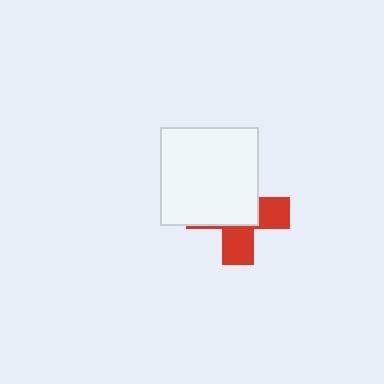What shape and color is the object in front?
The object in front is a white square.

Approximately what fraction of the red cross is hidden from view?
Roughly 57% of the red cross is hidden behind the white square.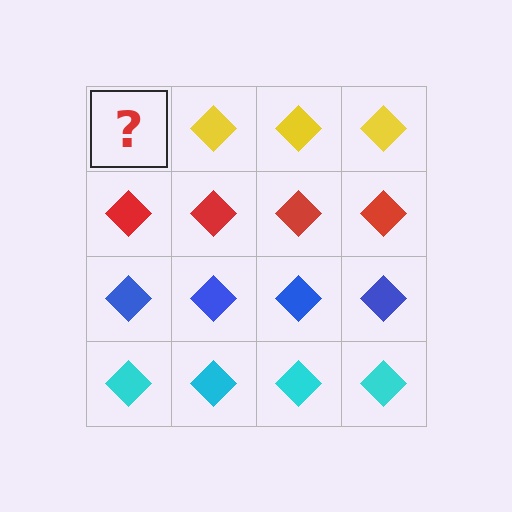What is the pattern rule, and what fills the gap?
The rule is that each row has a consistent color. The gap should be filled with a yellow diamond.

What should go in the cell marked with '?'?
The missing cell should contain a yellow diamond.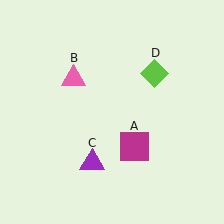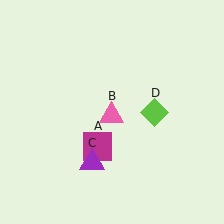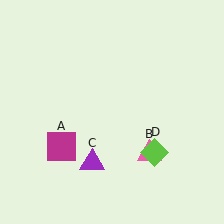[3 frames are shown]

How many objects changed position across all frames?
3 objects changed position: magenta square (object A), pink triangle (object B), lime diamond (object D).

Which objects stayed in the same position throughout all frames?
Purple triangle (object C) remained stationary.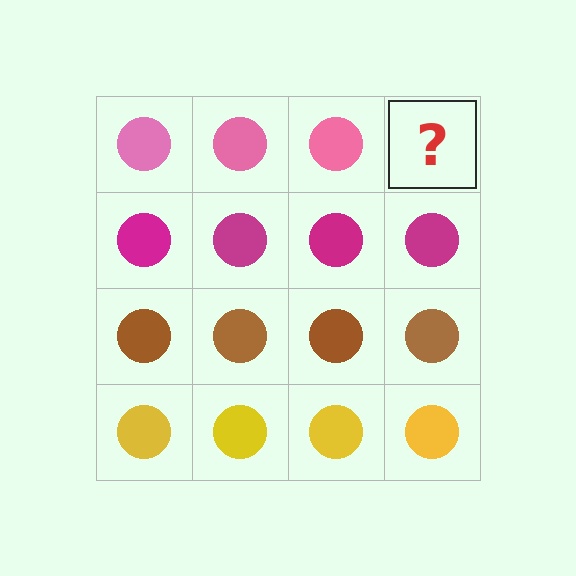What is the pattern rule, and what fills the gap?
The rule is that each row has a consistent color. The gap should be filled with a pink circle.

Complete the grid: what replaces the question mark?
The question mark should be replaced with a pink circle.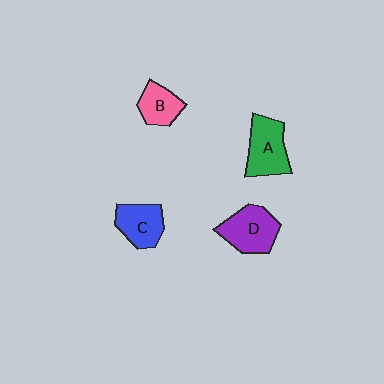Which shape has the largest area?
Shape A (green).